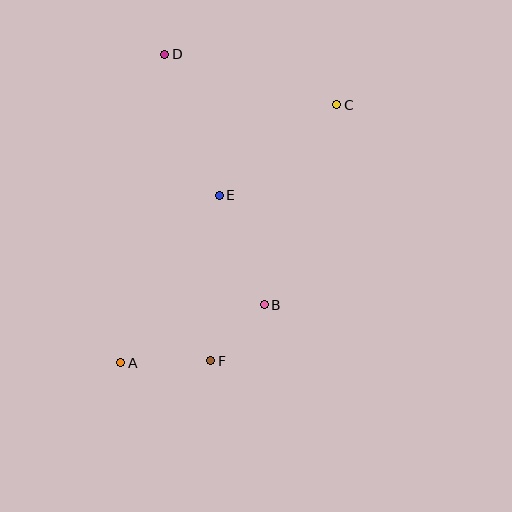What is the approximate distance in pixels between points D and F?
The distance between D and F is approximately 310 pixels.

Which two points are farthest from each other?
Points A and C are farthest from each other.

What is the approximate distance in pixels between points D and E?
The distance between D and E is approximately 151 pixels.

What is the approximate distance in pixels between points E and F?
The distance between E and F is approximately 166 pixels.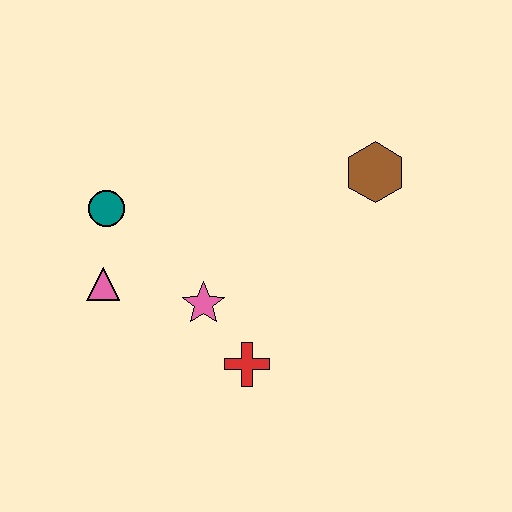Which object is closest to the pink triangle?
The teal circle is closest to the pink triangle.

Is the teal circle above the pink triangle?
Yes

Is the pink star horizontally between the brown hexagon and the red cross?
No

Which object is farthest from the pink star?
The brown hexagon is farthest from the pink star.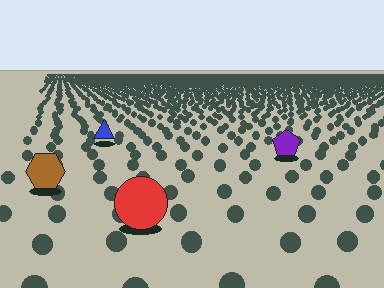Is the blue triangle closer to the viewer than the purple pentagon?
No. The purple pentagon is closer — you can tell from the texture gradient: the ground texture is coarser near it.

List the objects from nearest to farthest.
From nearest to farthest: the red circle, the brown hexagon, the purple pentagon, the blue triangle.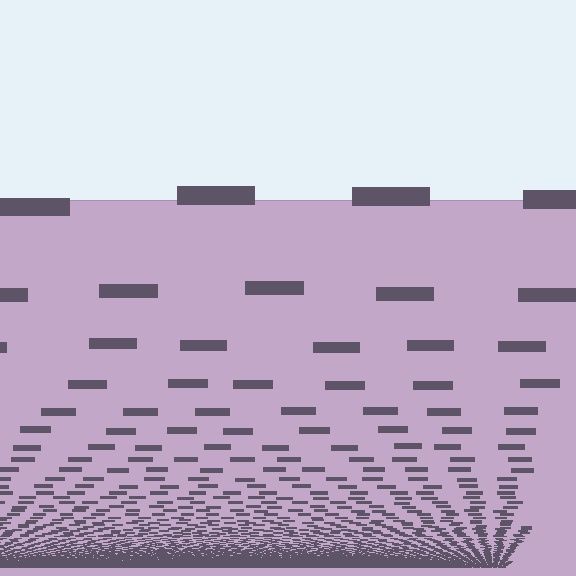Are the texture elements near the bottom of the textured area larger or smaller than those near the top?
Smaller. The gradient is inverted — elements near the bottom are smaller and denser.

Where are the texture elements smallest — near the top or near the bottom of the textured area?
Near the bottom.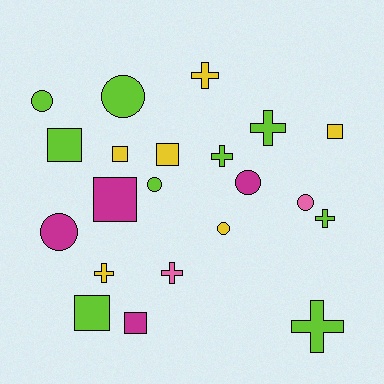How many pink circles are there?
There is 1 pink circle.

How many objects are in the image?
There are 21 objects.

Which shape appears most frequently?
Square, with 7 objects.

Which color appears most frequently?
Lime, with 9 objects.